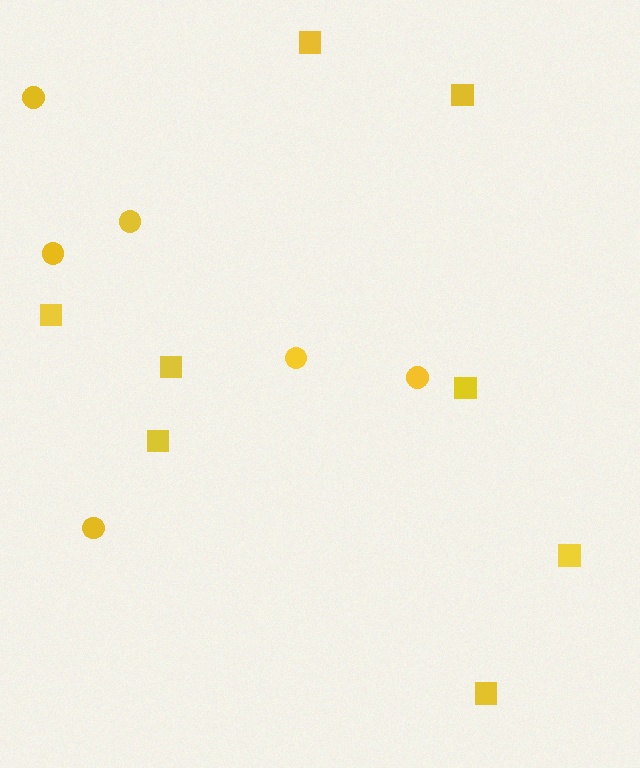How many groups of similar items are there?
There are 2 groups: one group of squares (8) and one group of circles (6).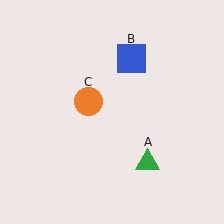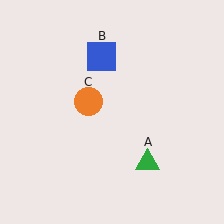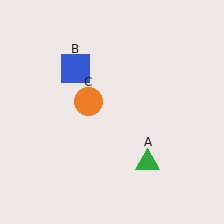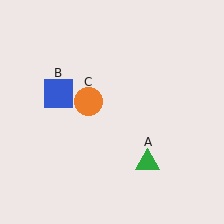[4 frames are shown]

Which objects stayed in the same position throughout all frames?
Green triangle (object A) and orange circle (object C) remained stationary.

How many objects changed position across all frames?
1 object changed position: blue square (object B).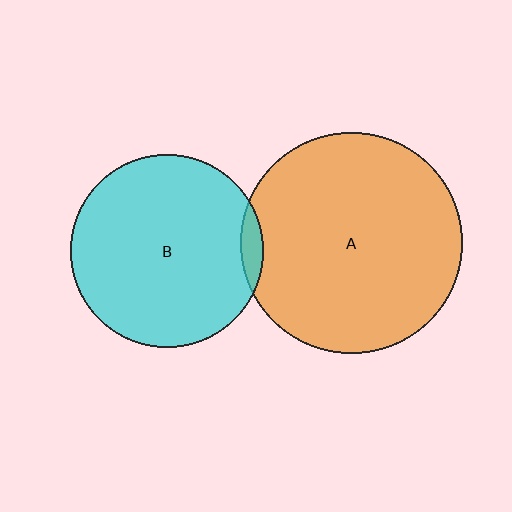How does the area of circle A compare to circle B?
Approximately 1.3 times.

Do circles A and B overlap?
Yes.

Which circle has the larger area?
Circle A (orange).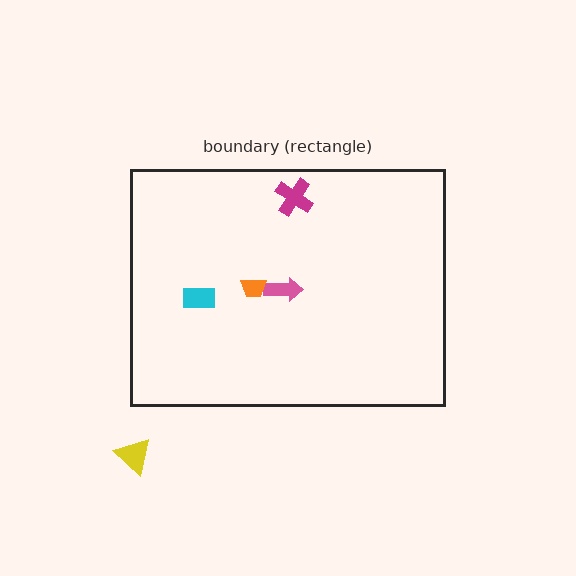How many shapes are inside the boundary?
4 inside, 1 outside.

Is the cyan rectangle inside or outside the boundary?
Inside.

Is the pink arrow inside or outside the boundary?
Inside.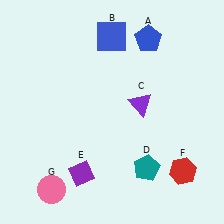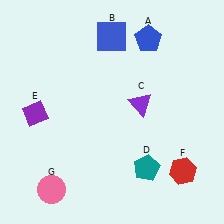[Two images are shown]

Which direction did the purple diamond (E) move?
The purple diamond (E) moved up.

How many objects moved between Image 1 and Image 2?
1 object moved between the two images.